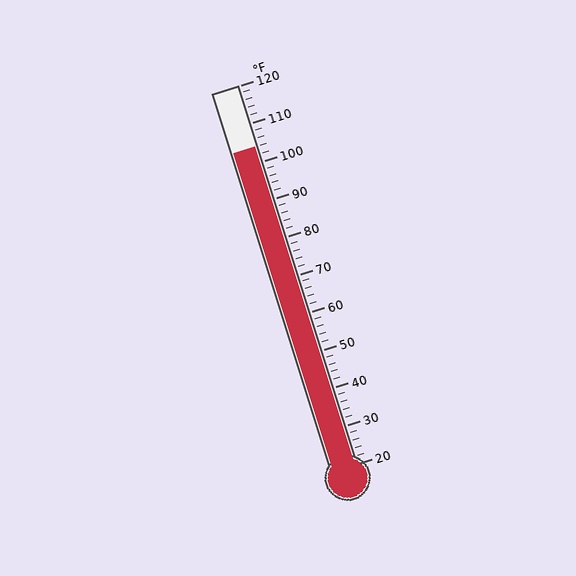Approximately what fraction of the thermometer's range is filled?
The thermometer is filled to approximately 85% of its range.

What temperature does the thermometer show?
The thermometer shows approximately 104°F.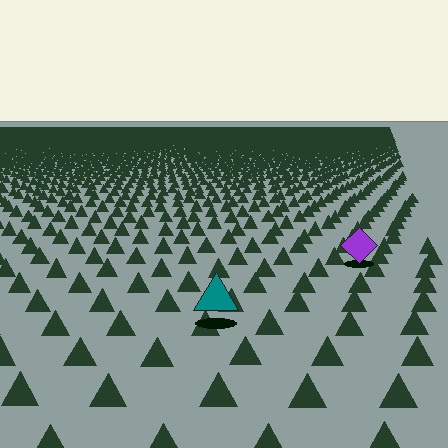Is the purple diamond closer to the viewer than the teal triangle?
No. The teal triangle is closer — you can tell from the texture gradient: the ground texture is coarser near it.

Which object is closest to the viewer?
The teal triangle is closest. The texture marks near it are larger and more spread out.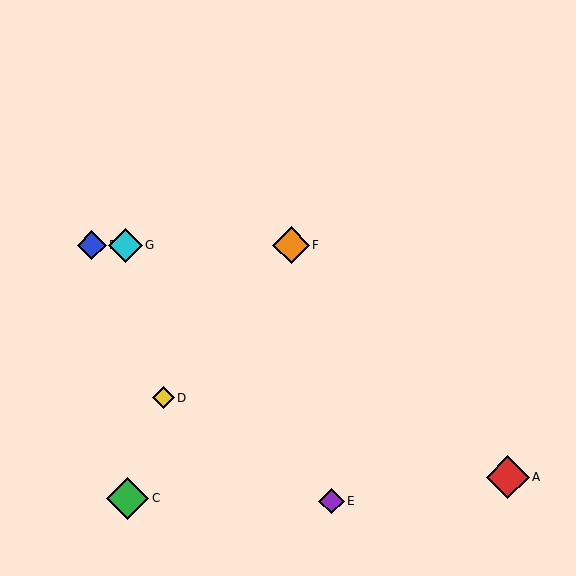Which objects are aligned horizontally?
Objects B, F, G are aligned horizontally.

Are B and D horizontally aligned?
No, B is at y≈245 and D is at y≈398.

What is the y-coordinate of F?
Object F is at y≈245.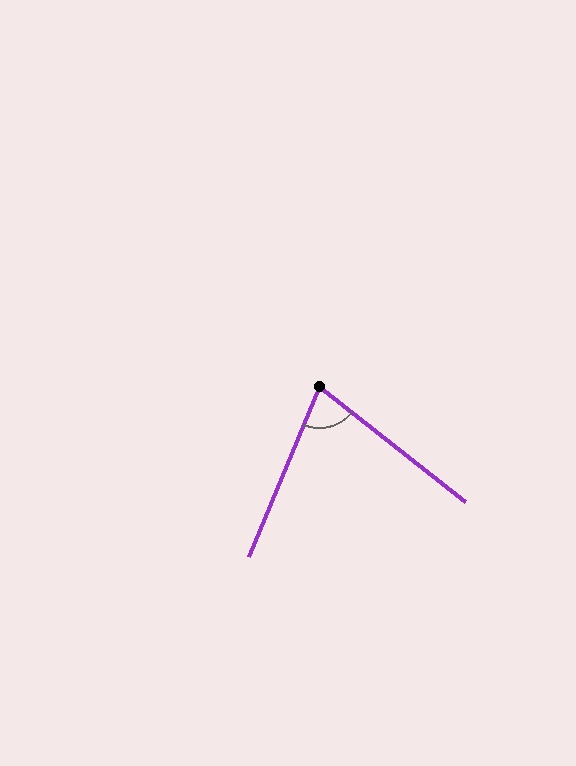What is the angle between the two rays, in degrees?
Approximately 74 degrees.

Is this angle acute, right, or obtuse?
It is acute.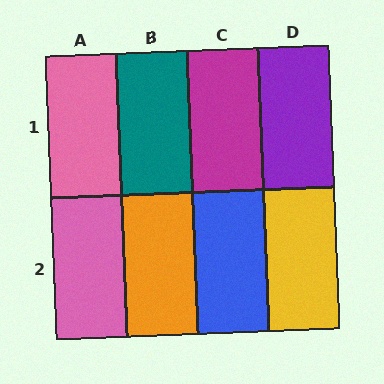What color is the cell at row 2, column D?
Yellow.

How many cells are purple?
1 cell is purple.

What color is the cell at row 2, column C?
Blue.